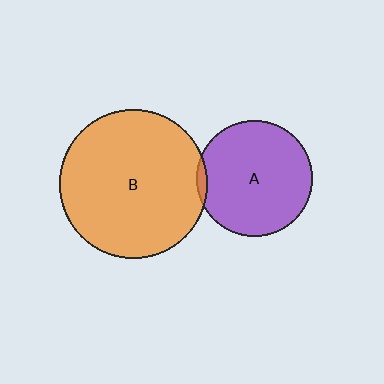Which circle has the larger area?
Circle B (orange).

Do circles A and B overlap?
Yes.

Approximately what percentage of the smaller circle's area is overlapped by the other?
Approximately 5%.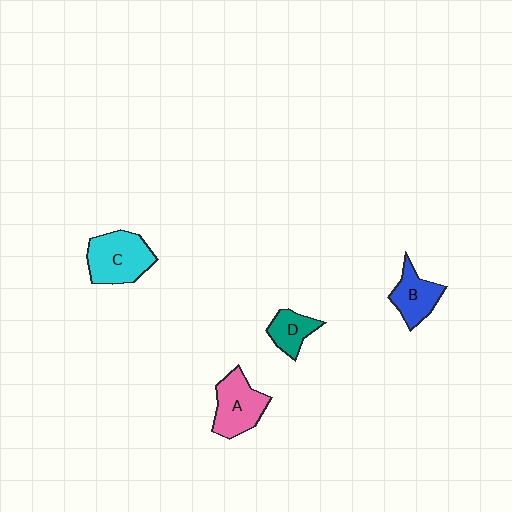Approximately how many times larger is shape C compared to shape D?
Approximately 1.9 times.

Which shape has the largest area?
Shape C (cyan).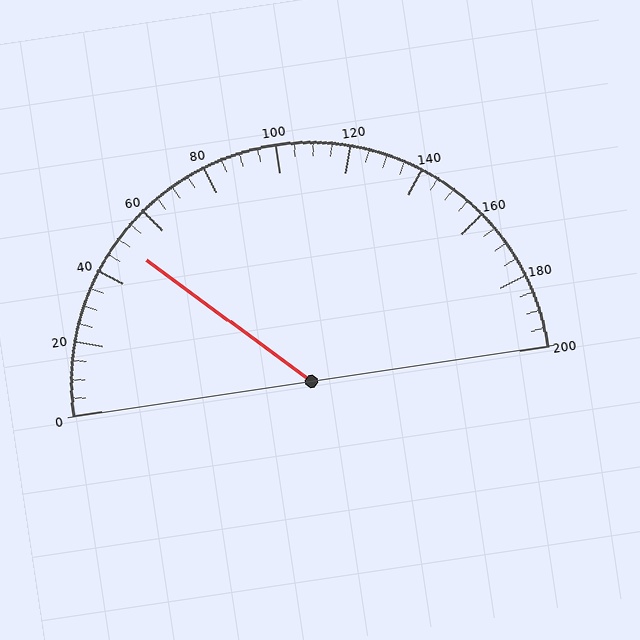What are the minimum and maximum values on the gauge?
The gauge ranges from 0 to 200.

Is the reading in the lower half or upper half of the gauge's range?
The reading is in the lower half of the range (0 to 200).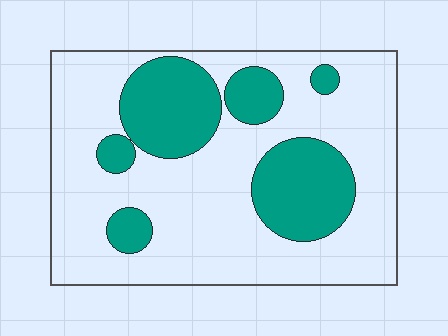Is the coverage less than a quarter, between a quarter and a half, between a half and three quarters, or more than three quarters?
Between a quarter and a half.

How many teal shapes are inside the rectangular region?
6.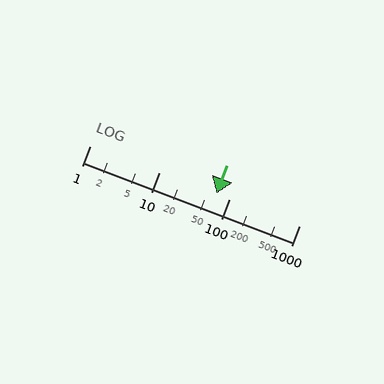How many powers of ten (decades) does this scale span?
The scale spans 3 decades, from 1 to 1000.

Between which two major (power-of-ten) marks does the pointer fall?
The pointer is between 10 and 100.